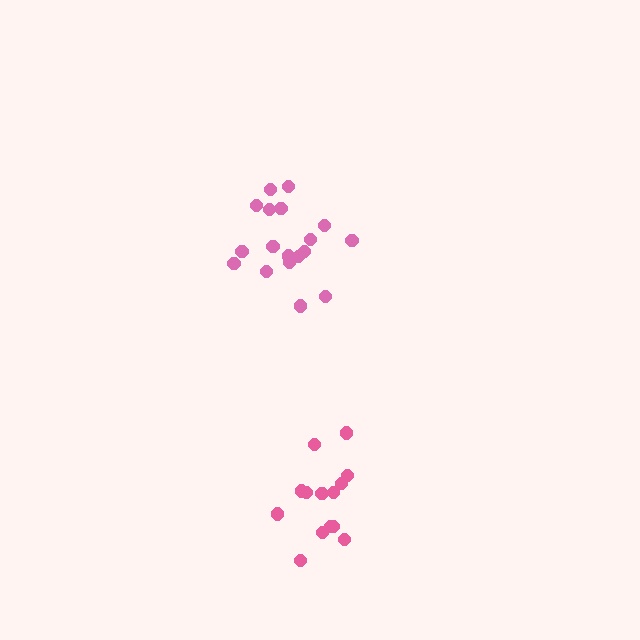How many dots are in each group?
Group 1: 18 dots, Group 2: 14 dots (32 total).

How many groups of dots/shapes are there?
There are 2 groups.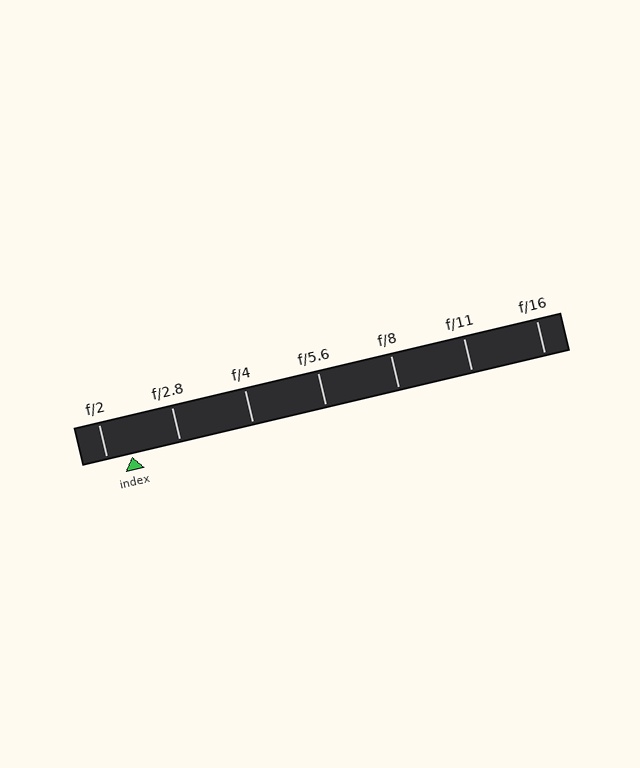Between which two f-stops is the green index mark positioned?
The index mark is between f/2 and f/2.8.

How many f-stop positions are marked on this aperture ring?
There are 7 f-stop positions marked.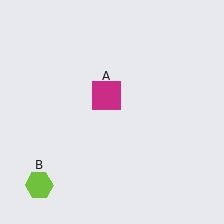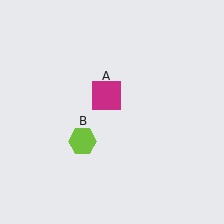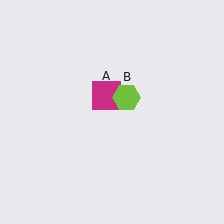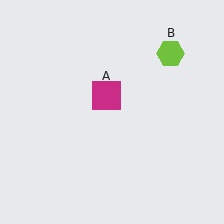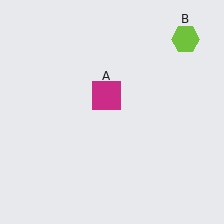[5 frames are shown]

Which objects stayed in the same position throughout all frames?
Magenta square (object A) remained stationary.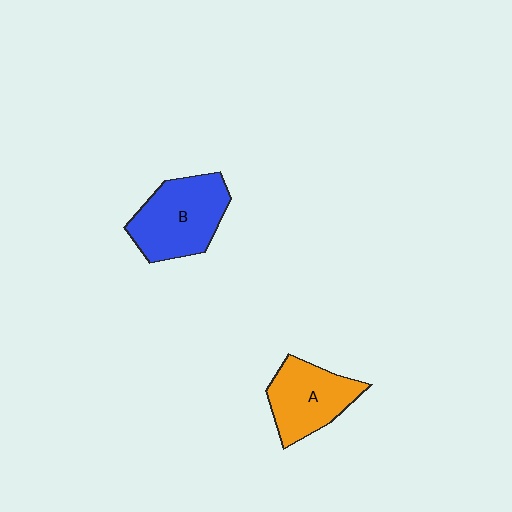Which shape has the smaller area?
Shape A (orange).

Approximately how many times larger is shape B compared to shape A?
Approximately 1.2 times.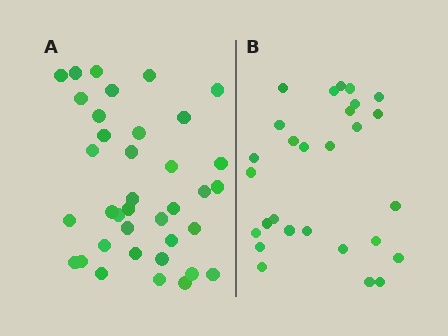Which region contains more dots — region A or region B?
Region A (the left region) has more dots.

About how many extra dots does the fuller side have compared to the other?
Region A has roughly 8 or so more dots than region B.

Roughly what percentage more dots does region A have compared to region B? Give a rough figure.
About 30% more.